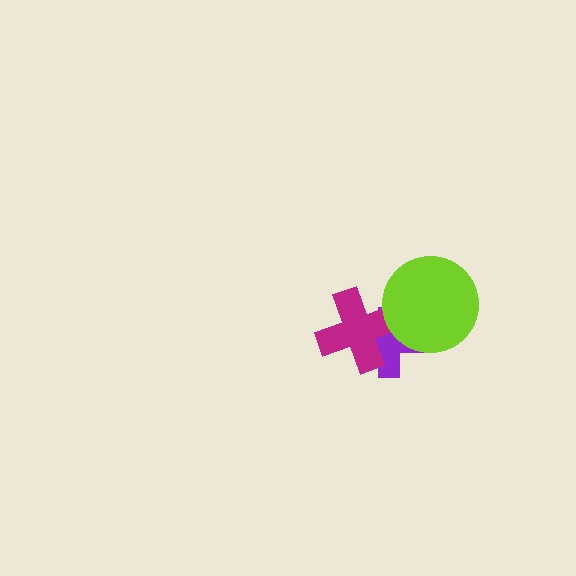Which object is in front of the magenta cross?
The lime circle is in front of the magenta cross.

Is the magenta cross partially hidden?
Yes, it is partially covered by another shape.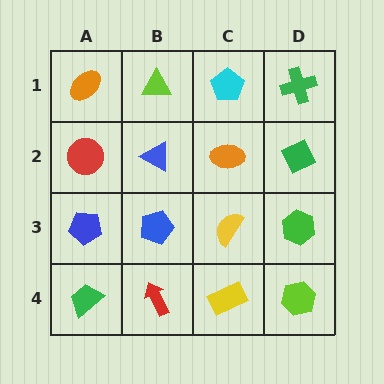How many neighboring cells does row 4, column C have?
3.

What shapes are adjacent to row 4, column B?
A blue pentagon (row 3, column B), a green trapezoid (row 4, column A), a yellow rectangle (row 4, column C).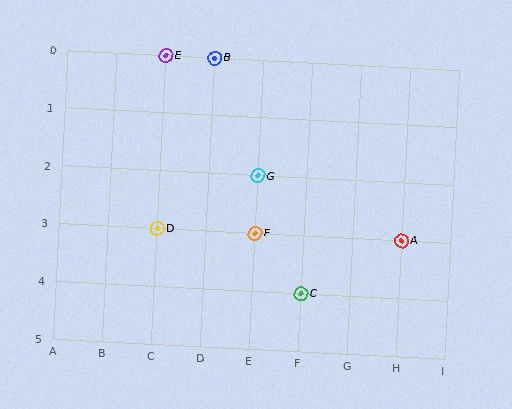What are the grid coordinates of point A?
Point A is at grid coordinates (H, 3).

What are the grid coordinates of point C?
Point C is at grid coordinates (F, 4).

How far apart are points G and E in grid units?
Points G and E are 2 columns and 2 rows apart (about 2.8 grid units diagonally).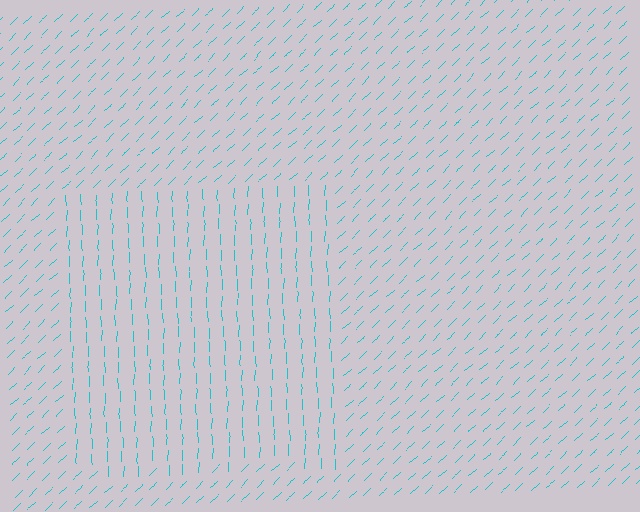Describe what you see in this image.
The image is filled with small cyan line segments. A rectangle region in the image has lines oriented differently from the surrounding lines, creating a visible texture boundary.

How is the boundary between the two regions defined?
The boundary is defined purely by a change in line orientation (approximately 45 degrees difference). All lines are the same color and thickness.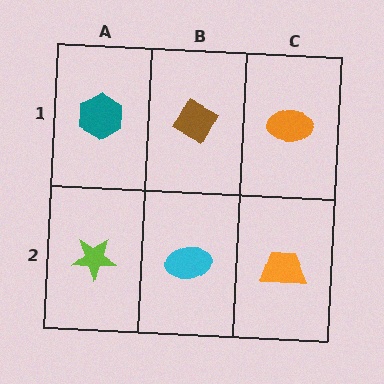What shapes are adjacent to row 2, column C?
An orange ellipse (row 1, column C), a cyan ellipse (row 2, column B).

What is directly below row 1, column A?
A lime star.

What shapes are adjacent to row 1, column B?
A cyan ellipse (row 2, column B), a teal hexagon (row 1, column A), an orange ellipse (row 1, column C).